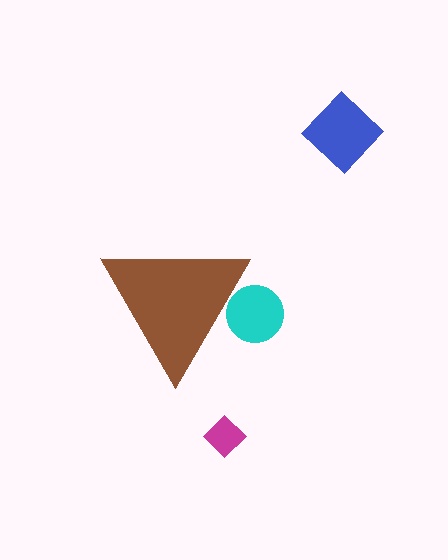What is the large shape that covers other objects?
A brown triangle.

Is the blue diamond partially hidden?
No, the blue diamond is fully visible.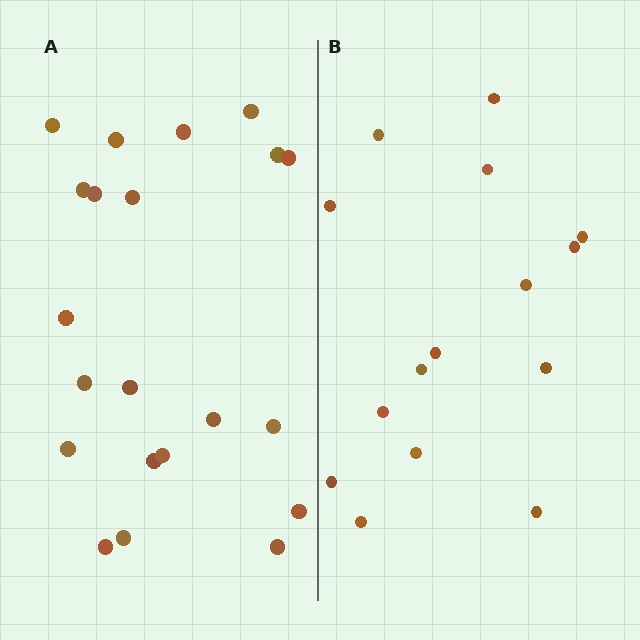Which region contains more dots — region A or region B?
Region A (the left region) has more dots.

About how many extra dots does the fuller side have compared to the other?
Region A has about 6 more dots than region B.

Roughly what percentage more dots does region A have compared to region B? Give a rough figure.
About 40% more.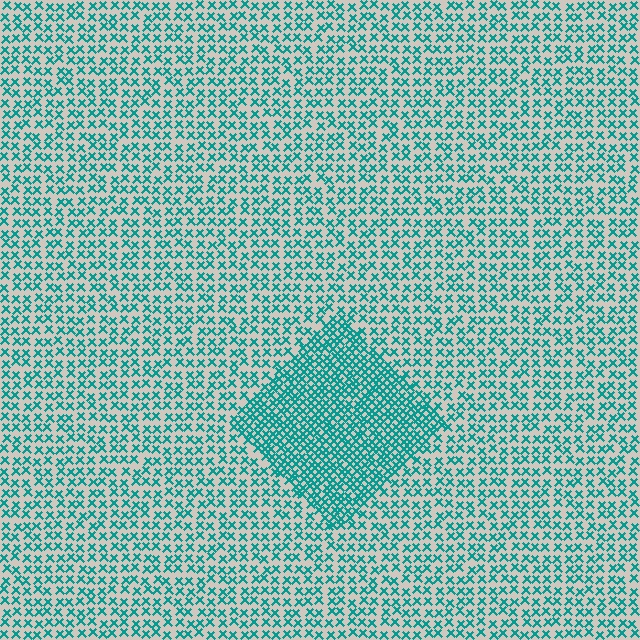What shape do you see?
I see a diamond.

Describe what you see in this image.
The image contains small teal elements arranged at two different densities. A diamond-shaped region is visible where the elements are more densely packed than the surrounding area.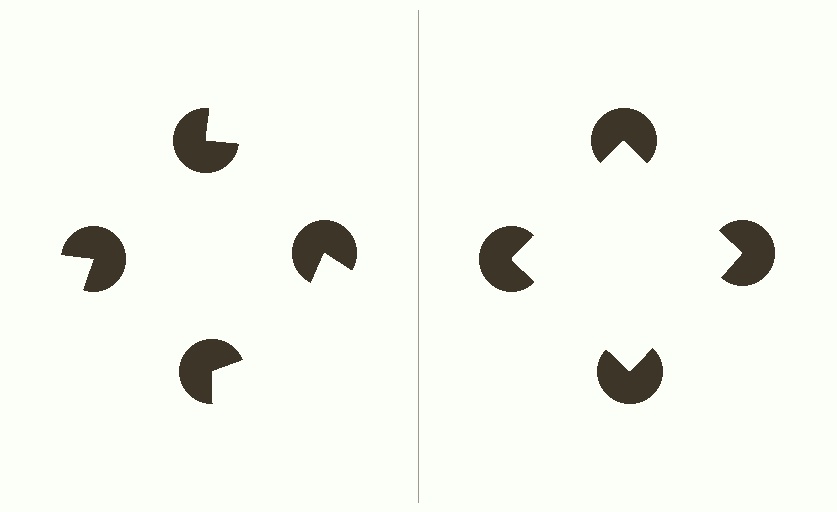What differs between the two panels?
The pac-man discs are positioned identically on both sides; only the wedge orientations differ. On the right they align to a square; on the left they are misaligned.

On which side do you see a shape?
An illusory square appears on the right side. On the left side the wedge cuts are rotated, so no coherent shape forms.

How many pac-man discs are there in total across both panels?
8 — 4 on each side.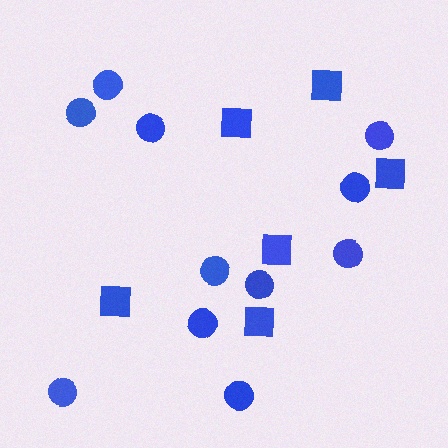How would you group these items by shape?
There are 2 groups: one group of circles (11) and one group of squares (6).